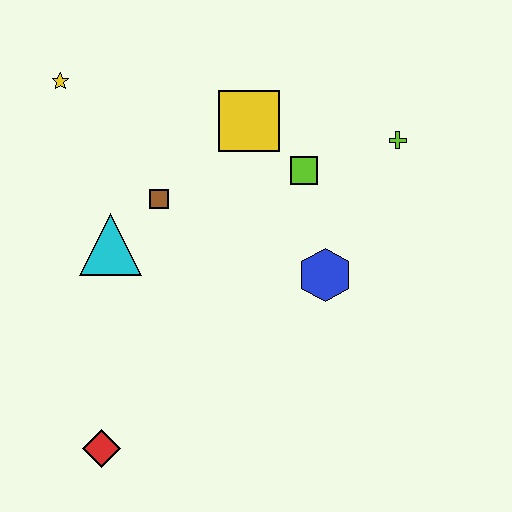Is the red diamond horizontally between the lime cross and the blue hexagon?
No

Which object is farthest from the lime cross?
The red diamond is farthest from the lime cross.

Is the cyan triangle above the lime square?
No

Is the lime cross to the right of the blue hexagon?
Yes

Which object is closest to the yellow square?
The lime square is closest to the yellow square.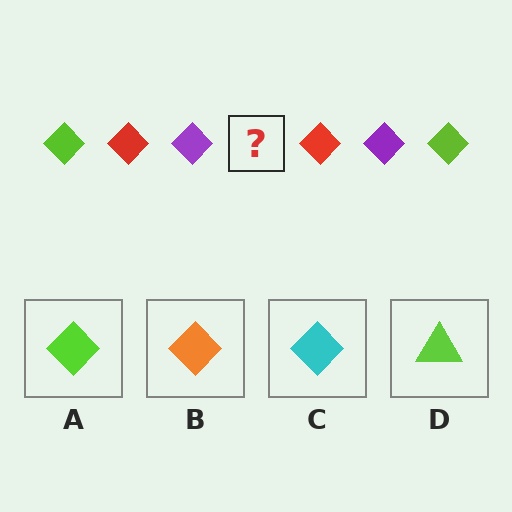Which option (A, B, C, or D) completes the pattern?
A.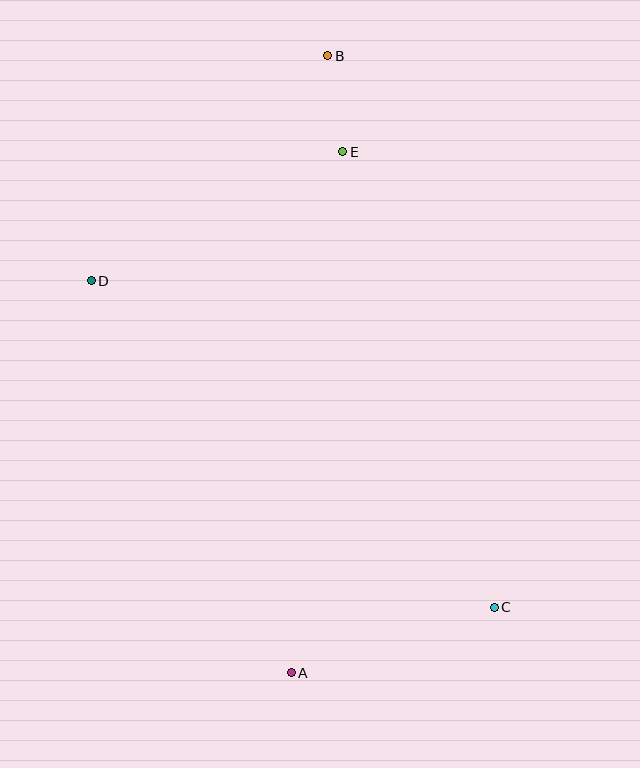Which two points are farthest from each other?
Points A and B are farthest from each other.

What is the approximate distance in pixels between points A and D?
The distance between A and D is approximately 440 pixels.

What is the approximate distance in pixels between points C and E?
The distance between C and E is approximately 480 pixels.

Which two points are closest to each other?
Points B and E are closest to each other.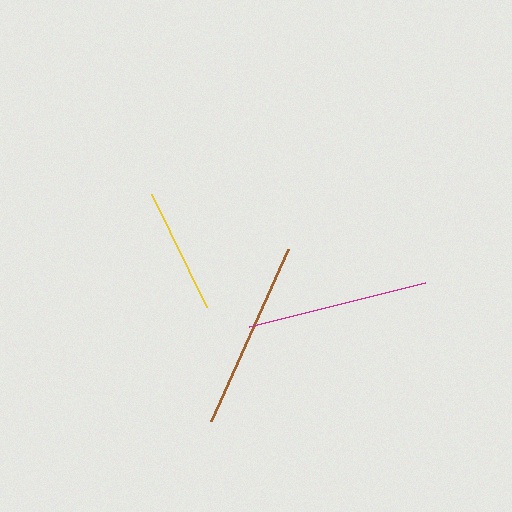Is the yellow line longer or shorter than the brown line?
The brown line is longer than the yellow line.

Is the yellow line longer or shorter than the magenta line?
The magenta line is longer than the yellow line.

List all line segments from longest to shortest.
From longest to shortest: brown, magenta, yellow.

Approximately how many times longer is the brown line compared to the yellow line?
The brown line is approximately 1.5 times the length of the yellow line.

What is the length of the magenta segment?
The magenta segment is approximately 182 pixels long.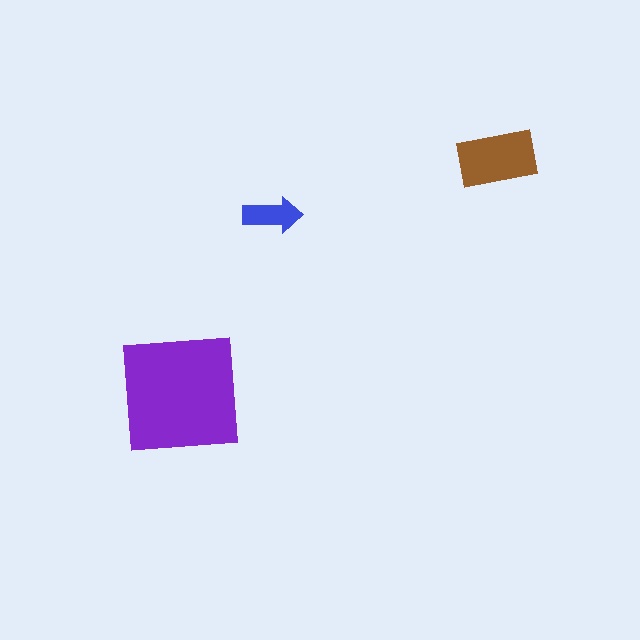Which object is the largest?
The purple square.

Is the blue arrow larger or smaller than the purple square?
Smaller.